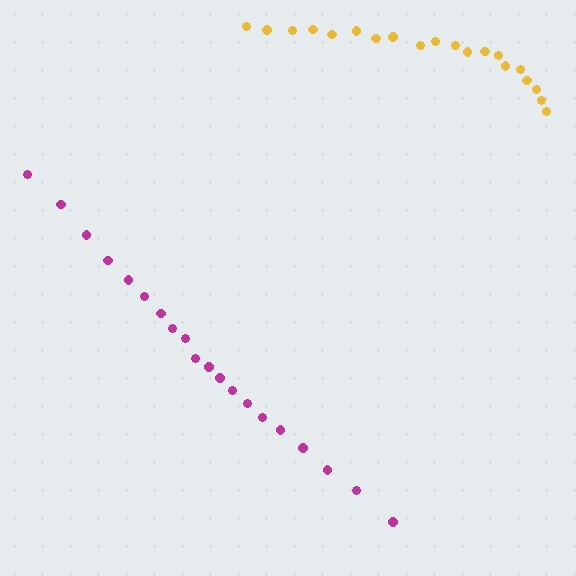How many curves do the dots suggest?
There are 2 distinct paths.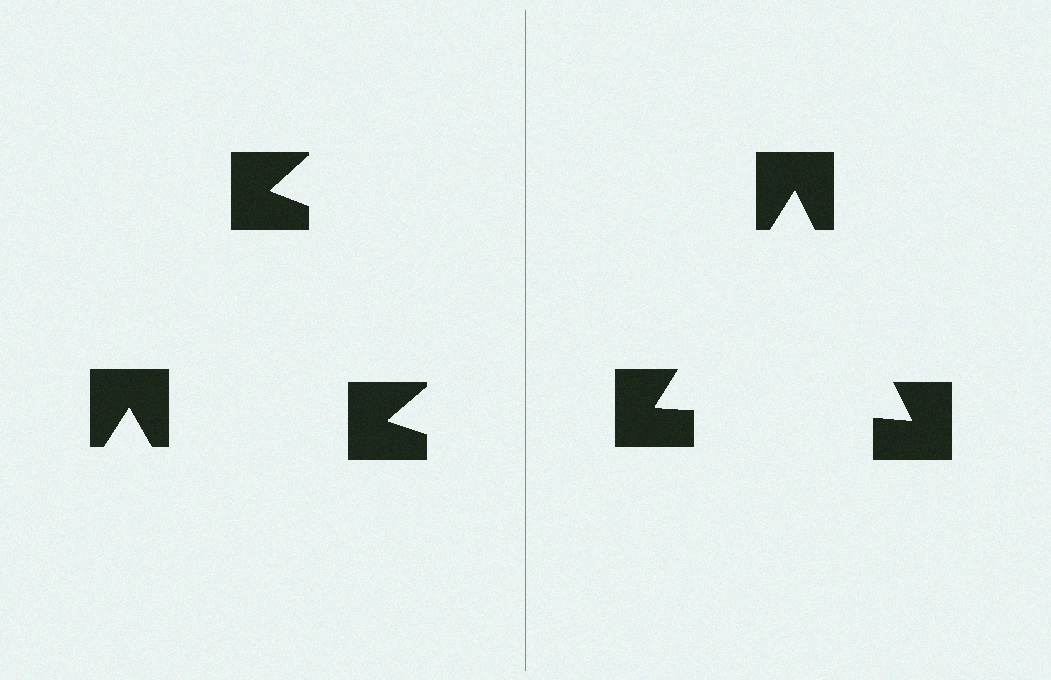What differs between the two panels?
The notched squares are positioned identically on both sides; only the wedge orientations differ. On the right they align to a triangle; on the left they are misaligned.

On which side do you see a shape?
An illusory triangle appears on the right side. On the left side the wedge cuts are rotated, so no coherent shape forms.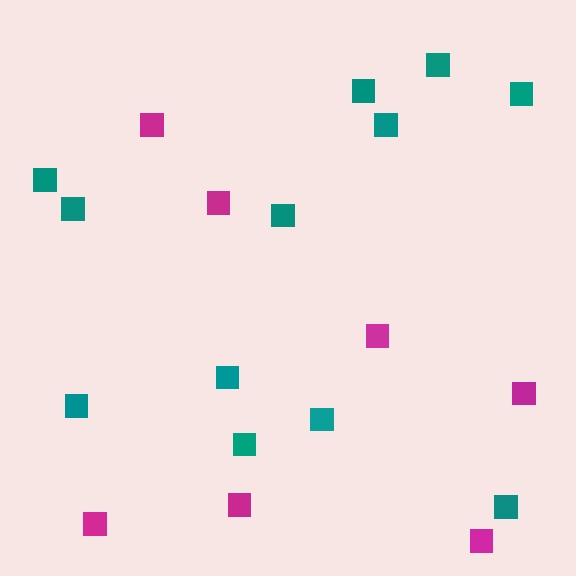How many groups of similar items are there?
There are 2 groups: one group of teal squares (12) and one group of magenta squares (7).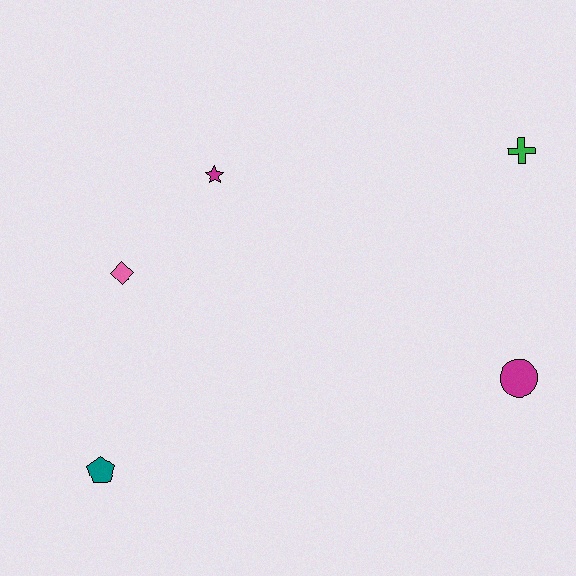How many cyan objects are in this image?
There are no cyan objects.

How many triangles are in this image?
There are no triangles.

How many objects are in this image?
There are 5 objects.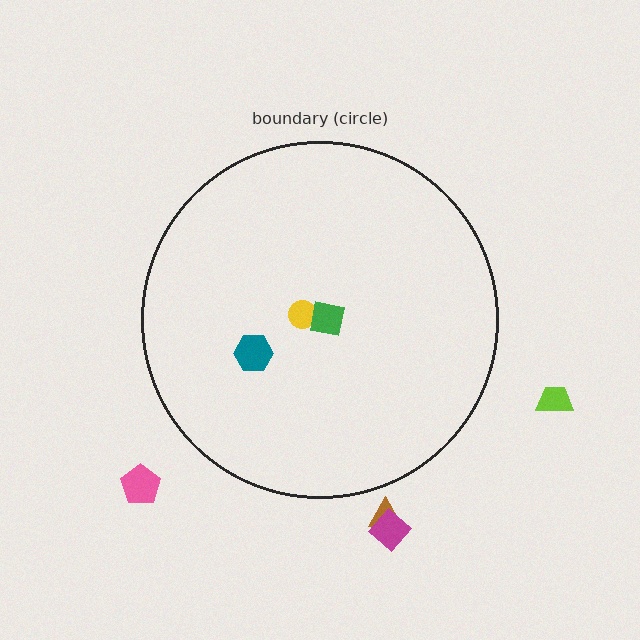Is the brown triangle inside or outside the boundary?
Outside.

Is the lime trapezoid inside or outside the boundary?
Outside.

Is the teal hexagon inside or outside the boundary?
Inside.